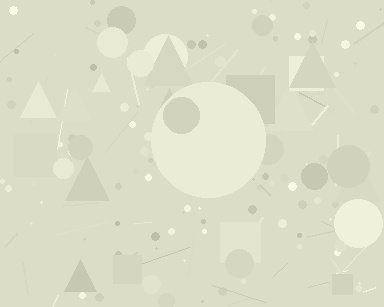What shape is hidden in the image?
A circle is hidden in the image.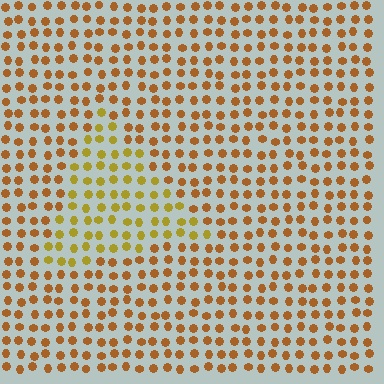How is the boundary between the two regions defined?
The boundary is defined purely by a slight shift in hue (about 27 degrees). Spacing, size, and orientation are identical on both sides.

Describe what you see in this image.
The image is filled with small brown elements in a uniform arrangement. A triangle-shaped region is visible where the elements are tinted to a slightly different hue, forming a subtle color boundary.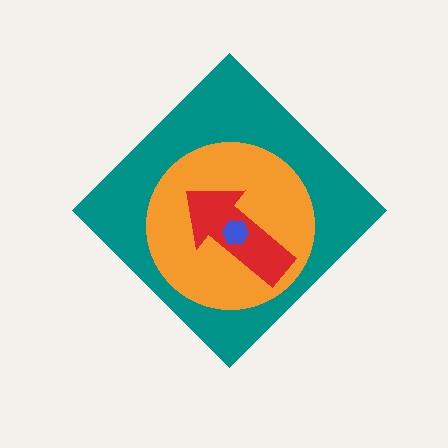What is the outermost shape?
The teal diamond.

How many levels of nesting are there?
4.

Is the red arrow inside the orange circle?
Yes.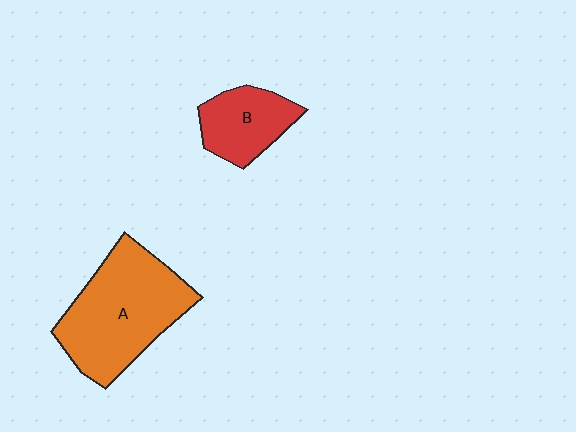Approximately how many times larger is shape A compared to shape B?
Approximately 2.1 times.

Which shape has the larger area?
Shape A (orange).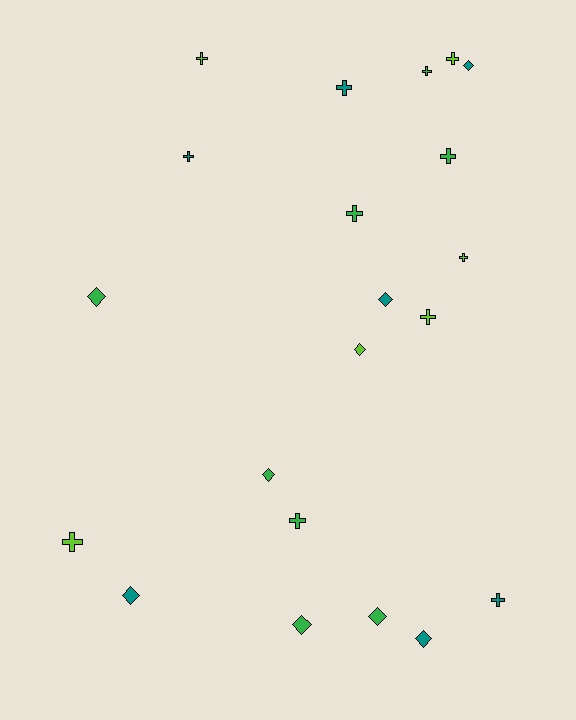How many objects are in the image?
There are 21 objects.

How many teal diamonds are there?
There are 4 teal diamonds.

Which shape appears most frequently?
Cross, with 12 objects.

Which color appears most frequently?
Green, with 8 objects.